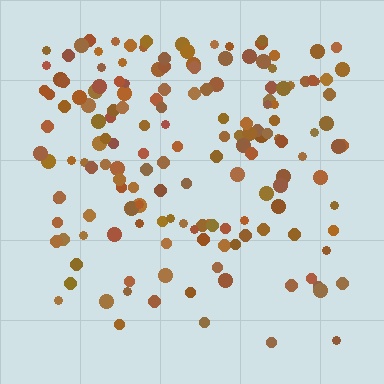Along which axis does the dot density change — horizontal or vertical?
Vertical.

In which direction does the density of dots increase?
From bottom to top, with the top side densest.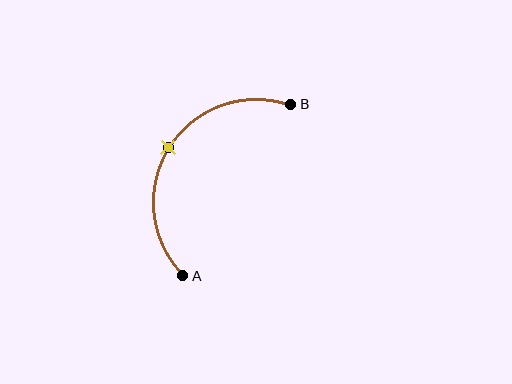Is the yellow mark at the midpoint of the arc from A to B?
Yes. The yellow mark lies on the arc at equal arc-length from both A and B — it is the arc midpoint.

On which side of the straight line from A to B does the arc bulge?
The arc bulges to the left of the straight line connecting A and B.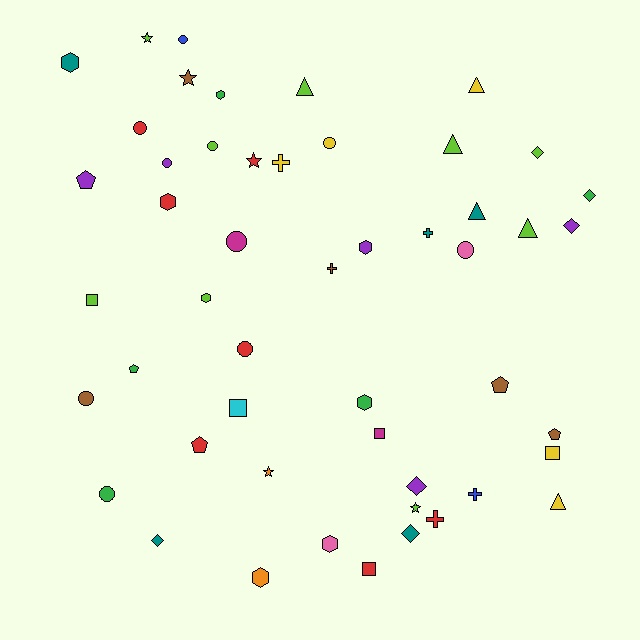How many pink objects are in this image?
There are 2 pink objects.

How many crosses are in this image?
There are 5 crosses.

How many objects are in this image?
There are 50 objects.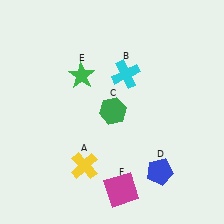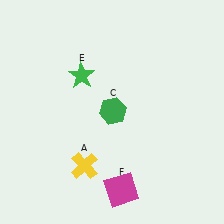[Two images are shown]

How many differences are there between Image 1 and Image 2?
There are 2 differences between the two images.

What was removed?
The cyan cross (B), the blue pentagon (D) were removed in Image 2.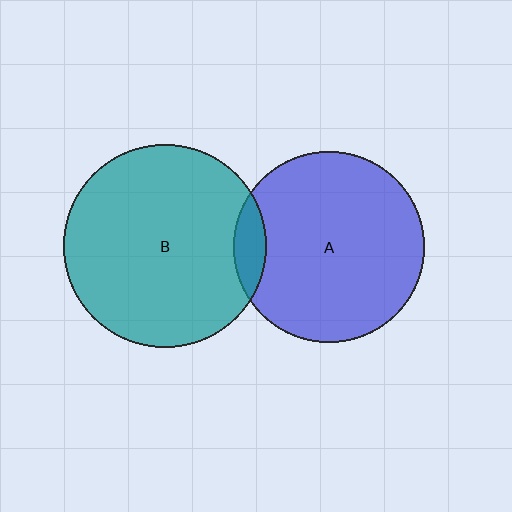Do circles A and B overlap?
Yes.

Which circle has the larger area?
Circle B (teal).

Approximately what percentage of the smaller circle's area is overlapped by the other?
Approximately 10%.